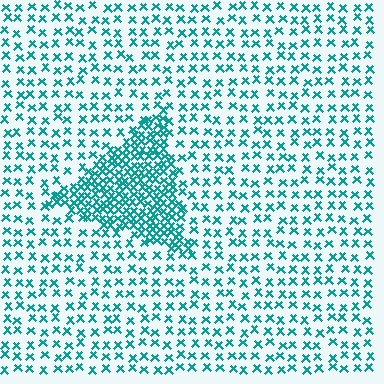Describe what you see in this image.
The image contains small teal elements arranged at two different densities. A triangle-shaped region is visible where the elements are more densely packed than the surrounding area.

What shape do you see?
I see a triangle.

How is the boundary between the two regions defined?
The boundary is defined by a change in element density (approximately 2.7x ratio). All elements are the same color, size, and shape.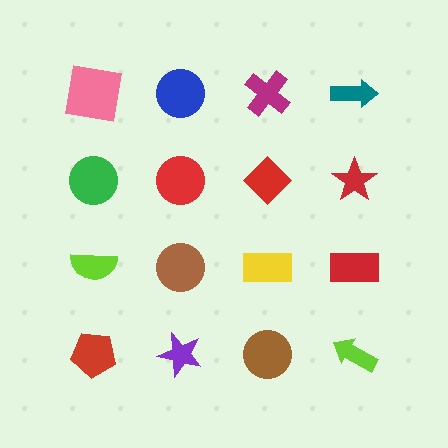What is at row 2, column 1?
A green circle.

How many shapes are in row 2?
4 shapes.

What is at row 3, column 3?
A yellow rectangle.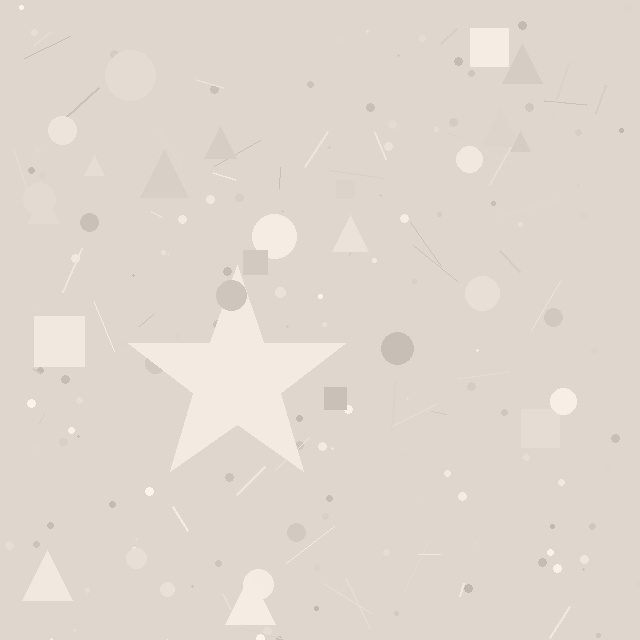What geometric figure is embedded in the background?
A star is embedded in the background.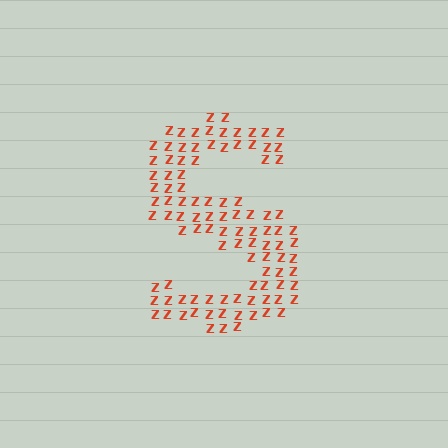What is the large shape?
The large shape is the letter S.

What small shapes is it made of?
It is made of small letter Z's.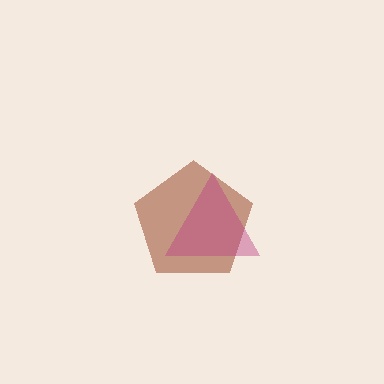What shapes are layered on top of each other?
The layered shapes are: a brown pentagon, a magenta triangle.